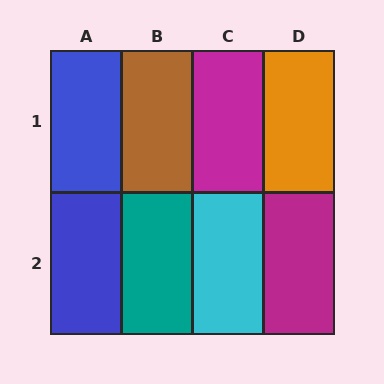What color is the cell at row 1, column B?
Brown.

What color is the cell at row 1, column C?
Magenta.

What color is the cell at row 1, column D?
Orange.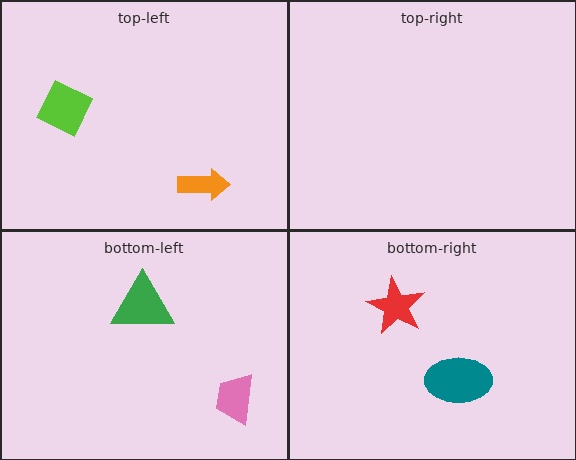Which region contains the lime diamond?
The top-left region.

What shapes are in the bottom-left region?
The green triangle, the pink trapezoid.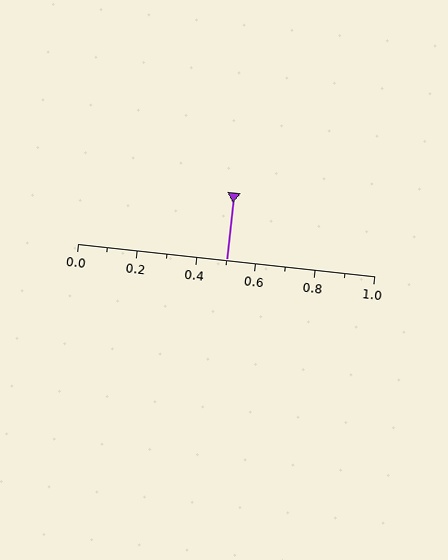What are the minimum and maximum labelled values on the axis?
The axis runs from 0.0 to 1.0.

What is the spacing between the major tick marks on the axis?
The major ticks are spaced 0.2 apart.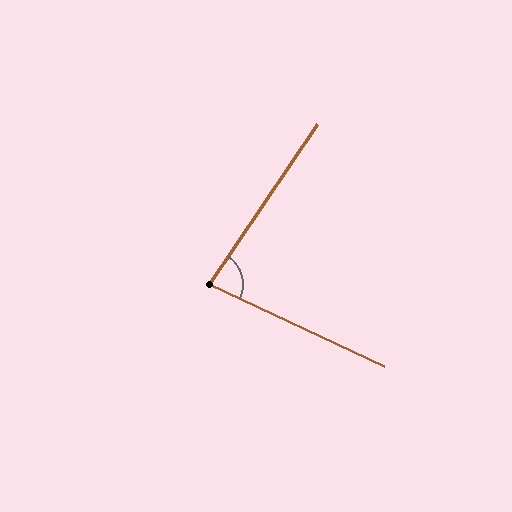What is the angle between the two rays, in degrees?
Approximately 81 degrees.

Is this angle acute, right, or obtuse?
It is acute.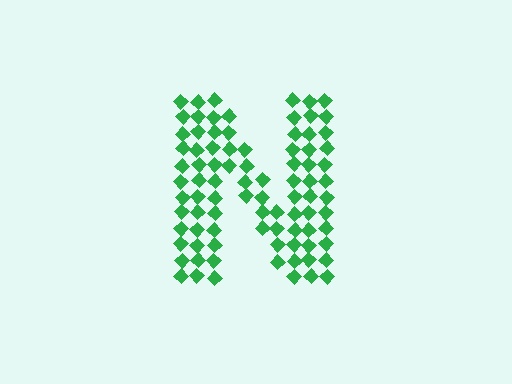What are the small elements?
The small elements are diamonds.